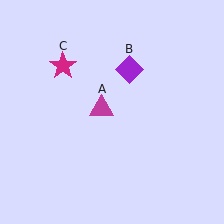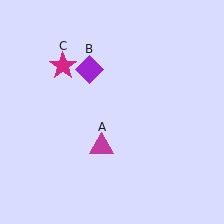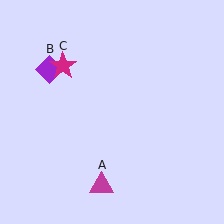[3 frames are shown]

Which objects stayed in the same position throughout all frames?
Magenta star (object C) remained stationary.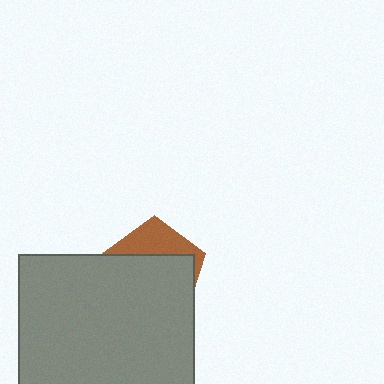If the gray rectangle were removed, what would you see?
You would see the complete brown pentagon.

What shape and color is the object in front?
The object in front is a gray rectangle.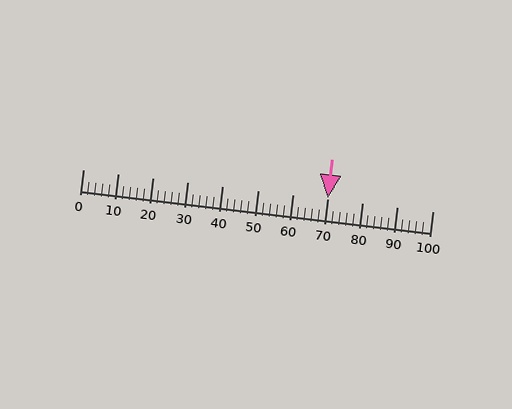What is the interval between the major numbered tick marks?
The major tick marks are spaced 10 units apart.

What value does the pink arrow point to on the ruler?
The pink arrow points to approximately 70.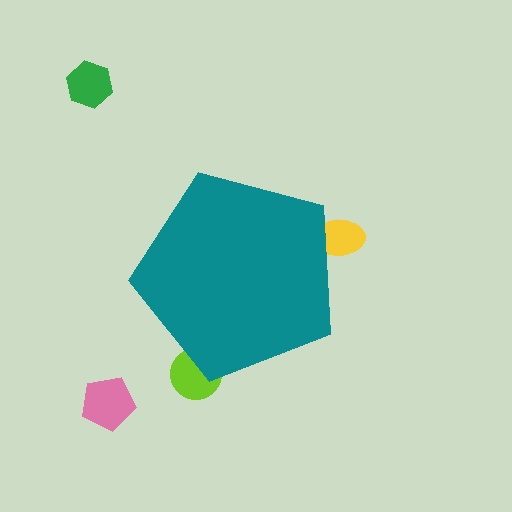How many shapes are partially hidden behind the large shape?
2 shapes are partially hidden.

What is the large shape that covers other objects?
A teal pentagon.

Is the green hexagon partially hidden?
No, the green hexagon is fully visible.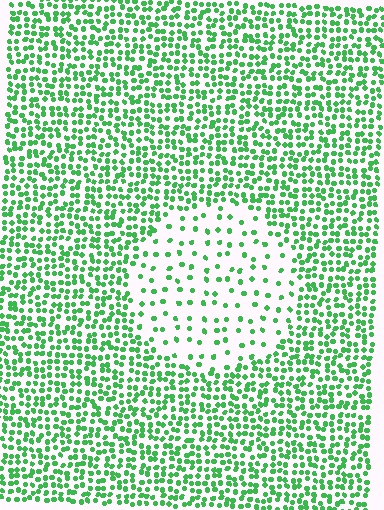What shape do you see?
I see a circle.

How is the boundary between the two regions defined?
The boundary is defined by a change in element density (approximately 2.9x ratio). All elements are the same color, size, and shape.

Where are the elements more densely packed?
The elements are more densely packed outside the circle boundary.